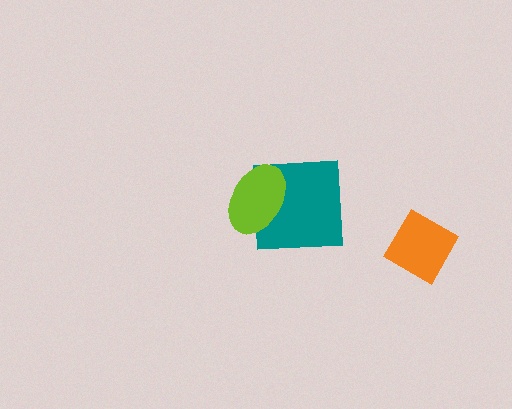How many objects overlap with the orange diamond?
0 objects overlap with the orange diamond.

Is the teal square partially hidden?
Yes, it is partially covered by another shape.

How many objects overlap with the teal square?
1 object overlaps with the teal square.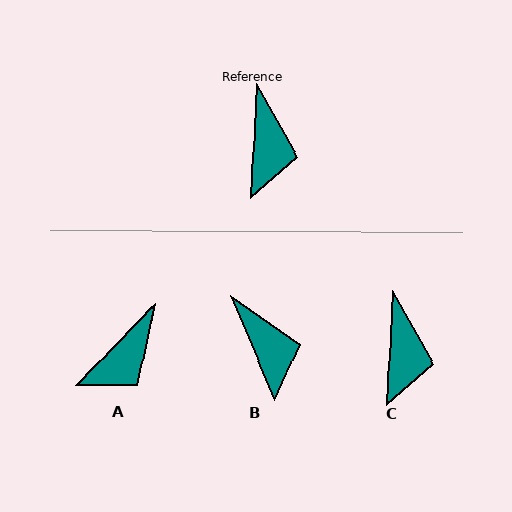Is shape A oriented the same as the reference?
No, it is off by about 41 degrees.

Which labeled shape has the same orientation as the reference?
C.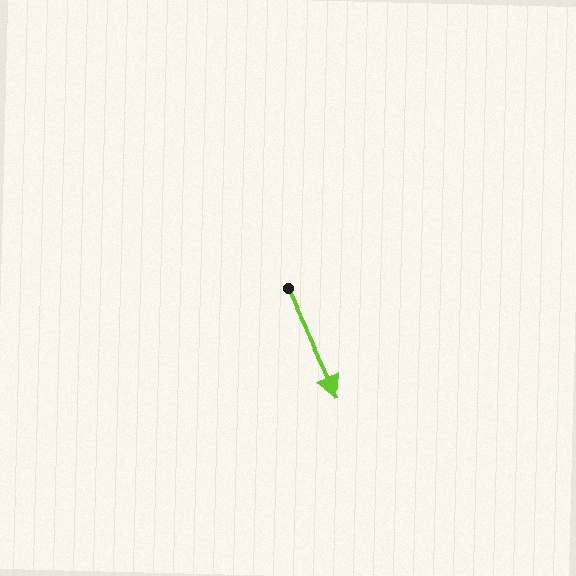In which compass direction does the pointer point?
Southeast.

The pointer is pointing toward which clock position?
Roughly 5 o'clock.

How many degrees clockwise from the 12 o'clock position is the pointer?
Approximately 155 degrees.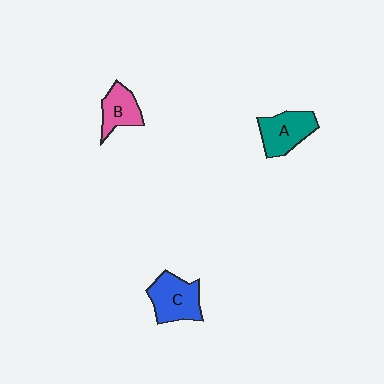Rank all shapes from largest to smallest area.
From largest to smallest: C (blue), A (teal), B (pink).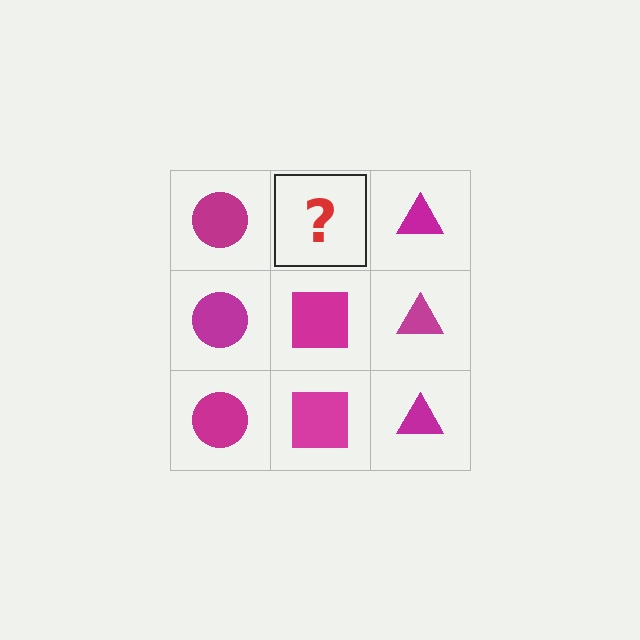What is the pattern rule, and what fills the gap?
The rule is that each column has a consistent shape. The gap should be filled with a magenta square.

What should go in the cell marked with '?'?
The missing cell should contain a magenta square.